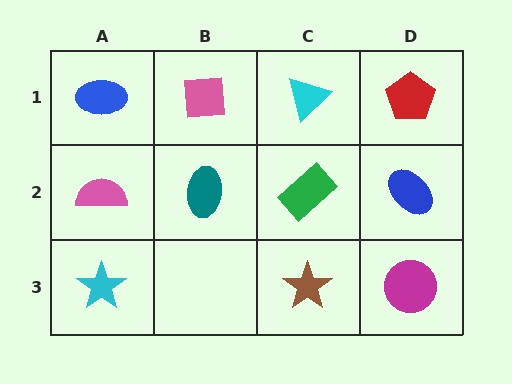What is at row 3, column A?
A cyan star.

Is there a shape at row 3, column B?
No, that cell is empty.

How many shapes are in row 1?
4 shapes.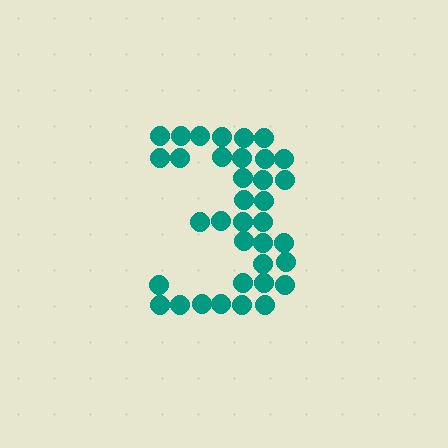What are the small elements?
The small elements are circles.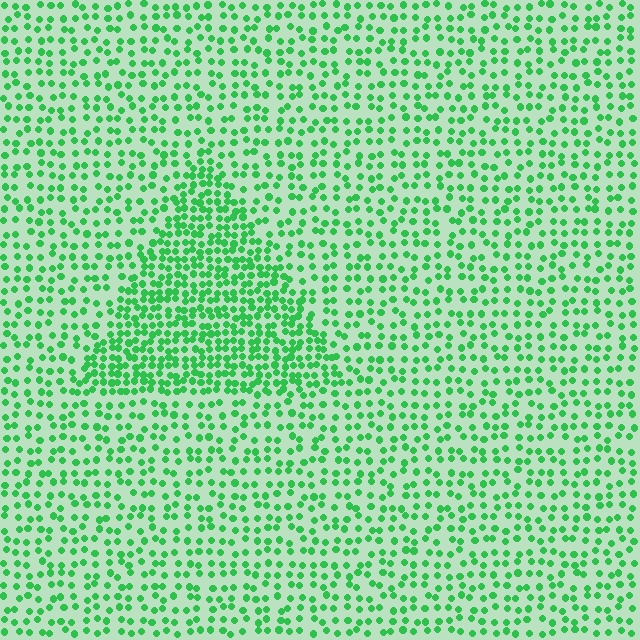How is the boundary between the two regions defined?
The boundary is defined by a change in element density (approximately 1.9x ratio). All elements are the same color, size, and shape.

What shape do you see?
I see a triangle.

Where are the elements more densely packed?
The elements are more densely packed inside the triangle boundary.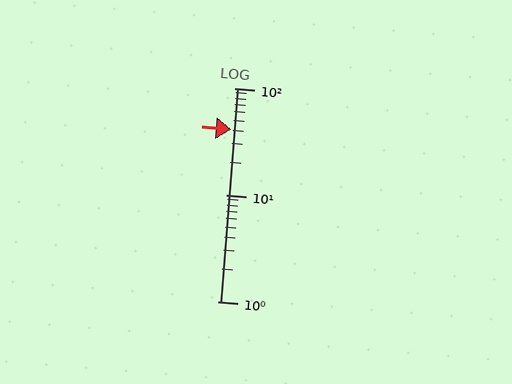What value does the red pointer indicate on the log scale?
The pointer indicates approximately 41.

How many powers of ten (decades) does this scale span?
The scale spans 2 decades, from 1 to 100.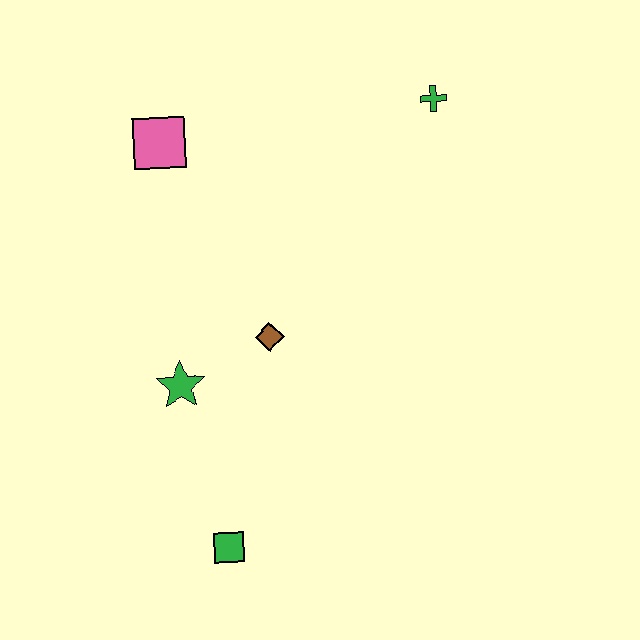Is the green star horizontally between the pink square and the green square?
Yes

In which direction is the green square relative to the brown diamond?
The green square is below the brown diamond.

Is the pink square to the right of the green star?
No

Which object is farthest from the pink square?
The green square is farthest from the pink square.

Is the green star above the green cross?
No